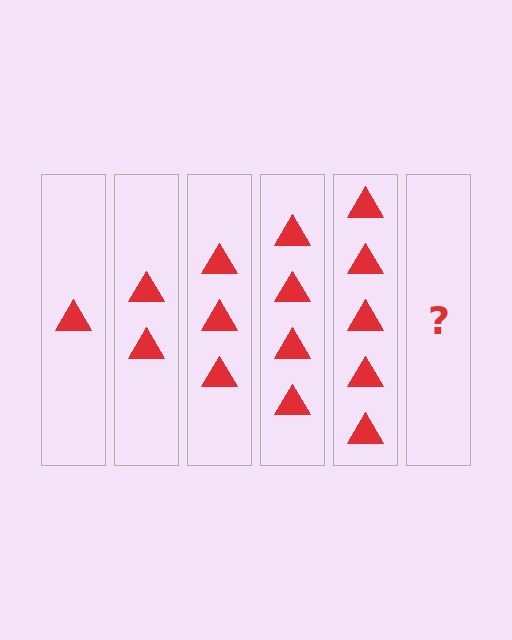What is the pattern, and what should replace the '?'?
The pattern is that each step adds one more triangle. The '?' should be 6 triangles.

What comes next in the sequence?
The next element should be 6 triangles.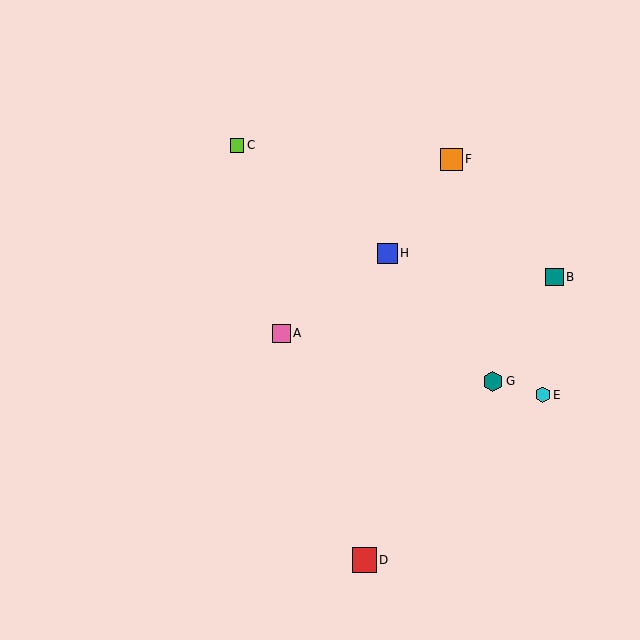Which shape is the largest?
The red square (labeled D) is the largest.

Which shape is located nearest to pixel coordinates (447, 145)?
The orange square (labeled F) at (451, 159) is nearest to that location.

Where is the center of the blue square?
The center of the blue square is at (387, 253).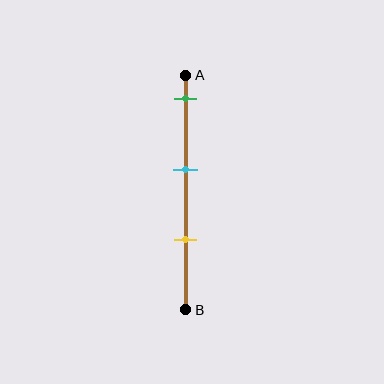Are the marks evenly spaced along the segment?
Yes, the marks are approximately evenly spaced.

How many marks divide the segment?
There are 3 marks dividing the segment.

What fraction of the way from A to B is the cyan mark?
The cyan mark is approximately 40% (0.4) of the way from A to B.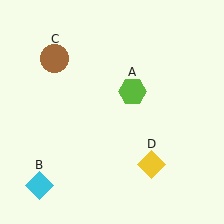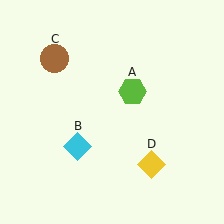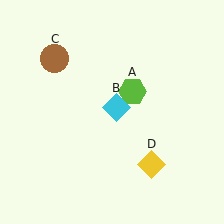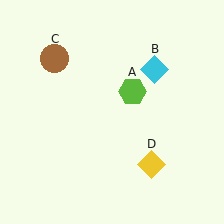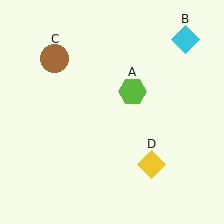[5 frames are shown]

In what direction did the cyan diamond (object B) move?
The cyan diamond (object B) moved up and to the right.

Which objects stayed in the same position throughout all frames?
Lime hexagon (object A) and brown circle (object C) and yellow diamond (object D) remained stationary.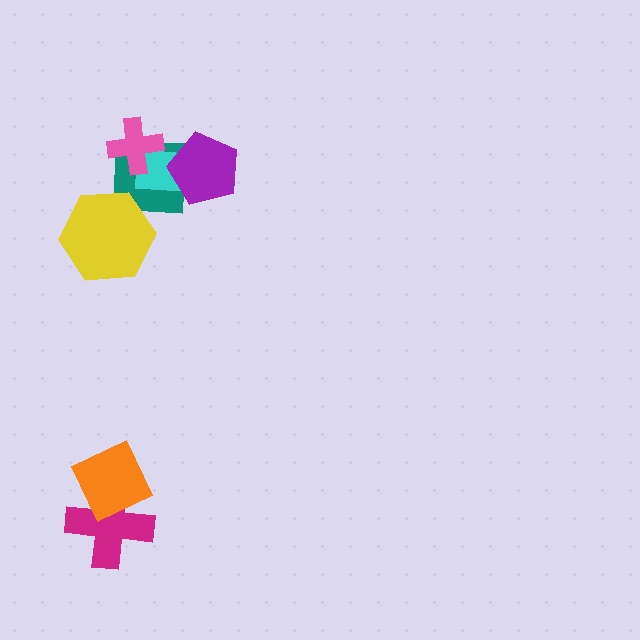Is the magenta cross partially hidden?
Yes, it is partially covered by another shape.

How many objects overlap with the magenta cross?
1 object overlaps with the magenta cross.